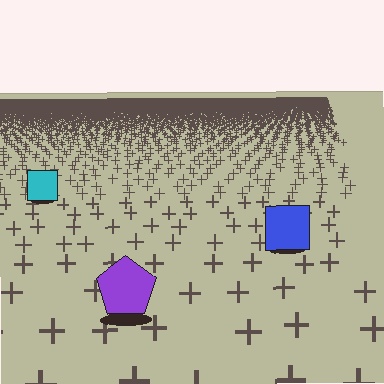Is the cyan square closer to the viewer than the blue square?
No. The blue square is closer — you can tell from the texture gradient: the ground texture is coarser near it.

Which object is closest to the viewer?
The purple pentagon is closest. The texture marks near it are larger and more spread out.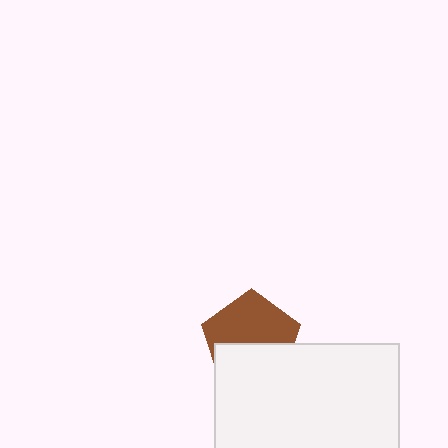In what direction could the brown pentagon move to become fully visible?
The brown pentagon could move up. That would shift it out from behind the white rectangle entirely.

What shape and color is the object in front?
The object in front is a white rectangle.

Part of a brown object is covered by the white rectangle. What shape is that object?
It is a pentagon.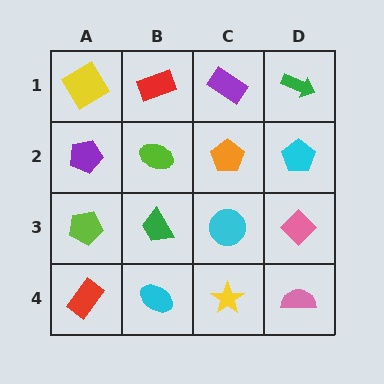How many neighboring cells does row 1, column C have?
3.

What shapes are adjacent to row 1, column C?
An orange pentagon (row 2, column C), a red rectangle (row 1, column B), a green arrow (row 1, column D).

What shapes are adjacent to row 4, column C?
A cyan circle (row 3, column C), a cyan ellipse (row 4, column B), a pink semicircle (row 4, column D).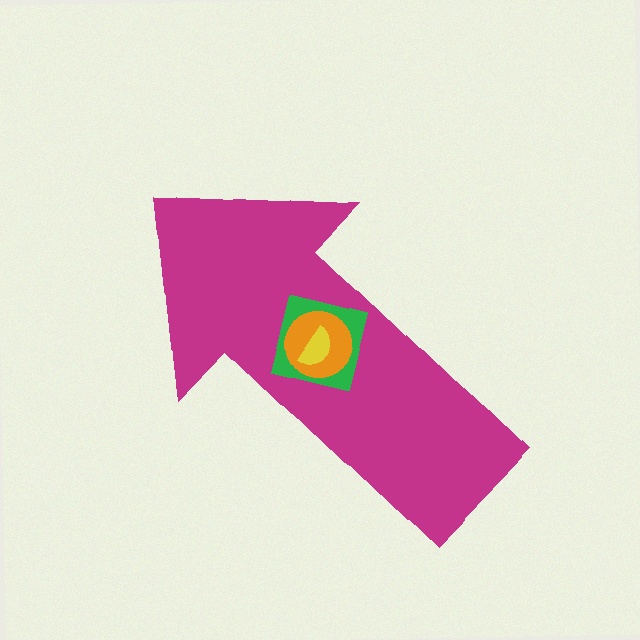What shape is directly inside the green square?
The orange circle.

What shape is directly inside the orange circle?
The yellow semicircle.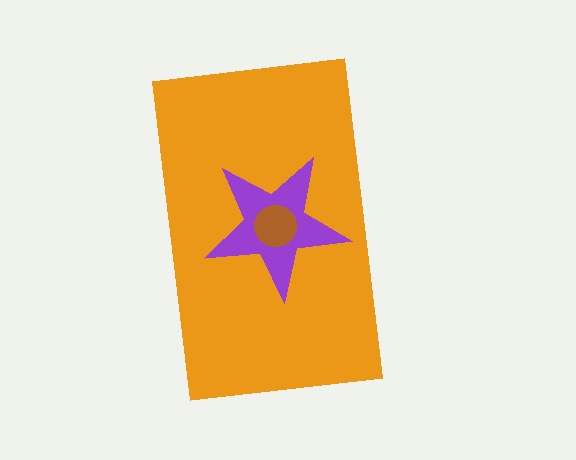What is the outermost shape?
The orange rectangle.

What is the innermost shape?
The brown circle.